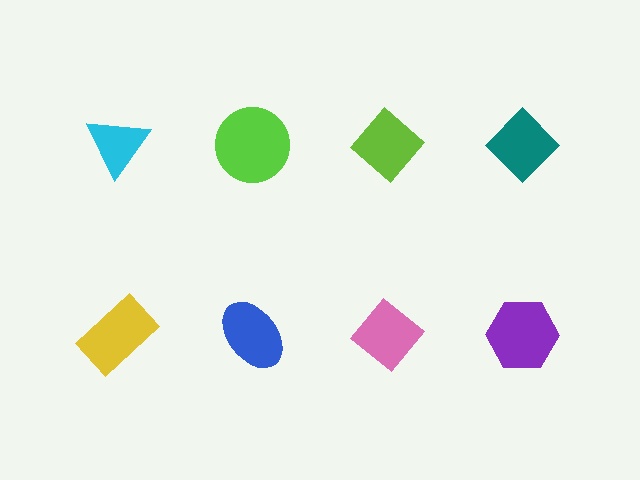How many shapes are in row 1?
4 shapes.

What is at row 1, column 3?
A lime diamond.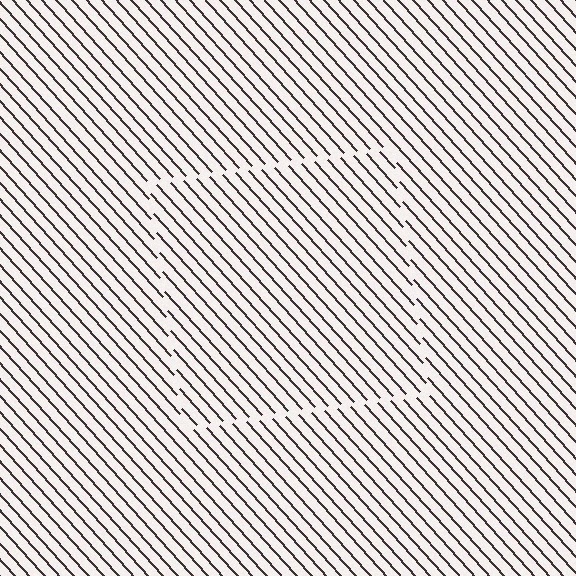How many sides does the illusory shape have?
4 sides — the line-ends trace a square.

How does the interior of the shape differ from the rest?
The interior of the shape contains the same grating, shifted by half a period — the contour is defined by the phase discontinuity where line-ends from the inner and outer gratings abut.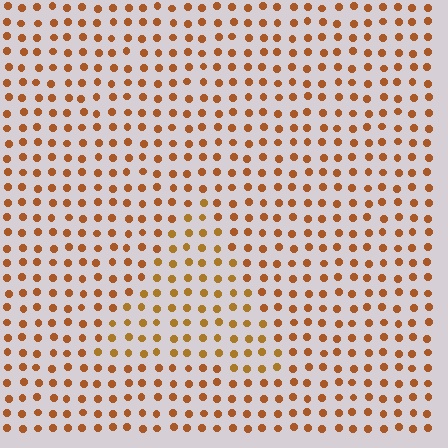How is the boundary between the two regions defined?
The boundary is defined purely by a slight shift in hue (about 16 degrees). Spacing, size, and orientation are identical on both sides.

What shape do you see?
I see a triangle.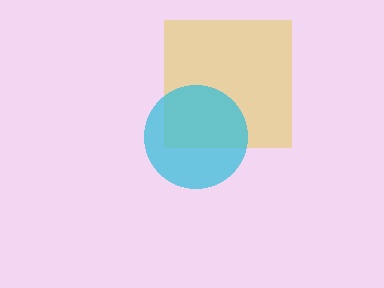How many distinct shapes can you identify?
There are 2 distinct shapes: a yellow square, a cyan circle.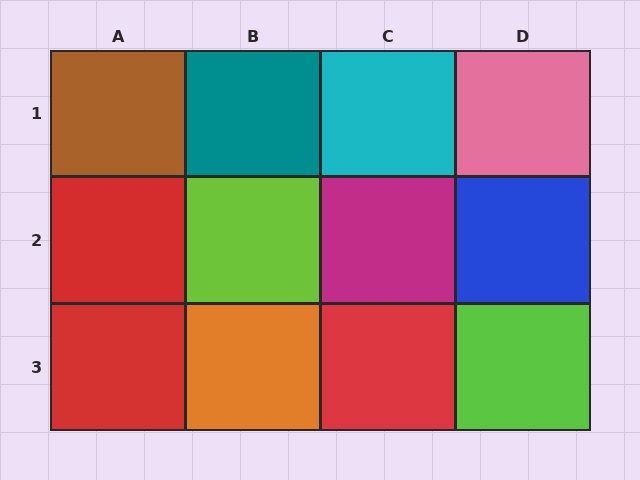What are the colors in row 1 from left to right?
Brown, teal, cyan, pink.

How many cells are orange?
1 cell is orange.